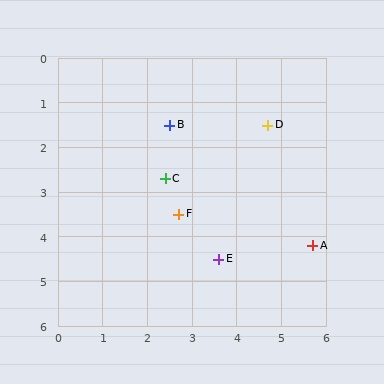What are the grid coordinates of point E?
Point E is at approximately (3.6, 4.5).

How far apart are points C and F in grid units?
Points C and F are about 0.9 grid units apart.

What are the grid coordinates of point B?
Point B is at approximately (2.5, 1.5).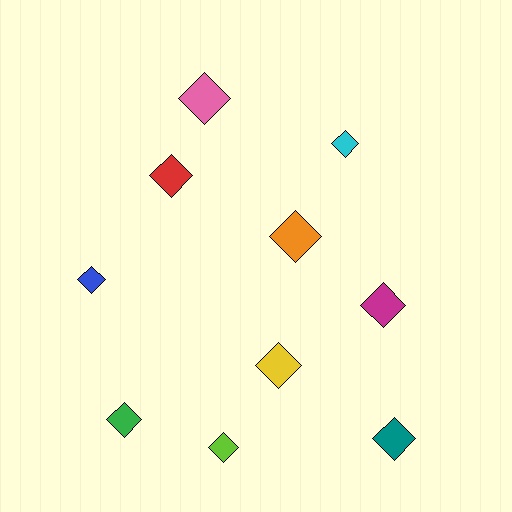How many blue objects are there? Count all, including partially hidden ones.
There is 1 blue object.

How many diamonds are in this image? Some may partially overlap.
There are 10 diamonds.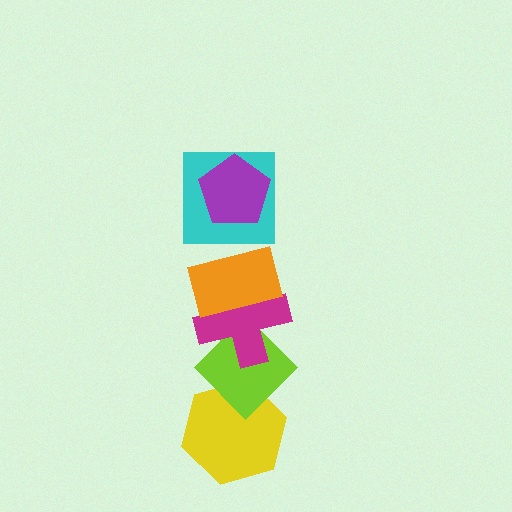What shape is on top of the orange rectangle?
The cyan square is on top of the orange rectangle.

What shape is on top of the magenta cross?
The orange rectangle is on top of the magenta cross.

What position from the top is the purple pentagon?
The purple pentagon is 1st from the top.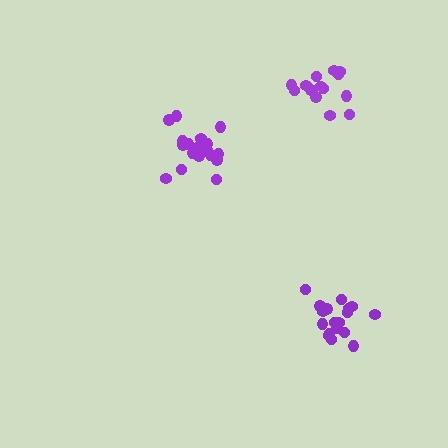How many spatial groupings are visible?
There are 3 spatial groupings.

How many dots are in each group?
Group 1: 14 dots, Group 2: 18 dots, Group 3: 19 dots (51 total).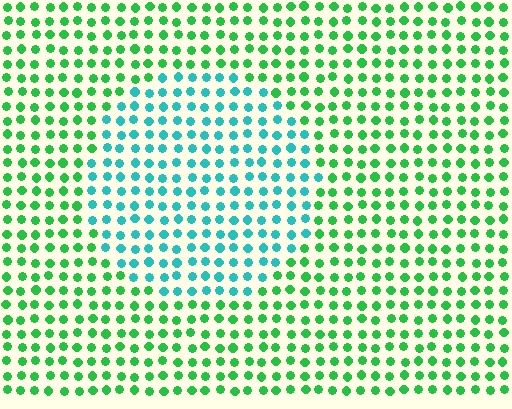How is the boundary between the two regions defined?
The boundary is defined purely by a slight shift in hue (about 46 degrees). Spacing, size, and orientation are identical on both sides.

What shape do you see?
I see a circle.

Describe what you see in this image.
The image is filled with small green elements in a uniform arrangement. A circle-shaped region is visible where the elements are tinted to a slightly different hue, forming a subtle color boundary.